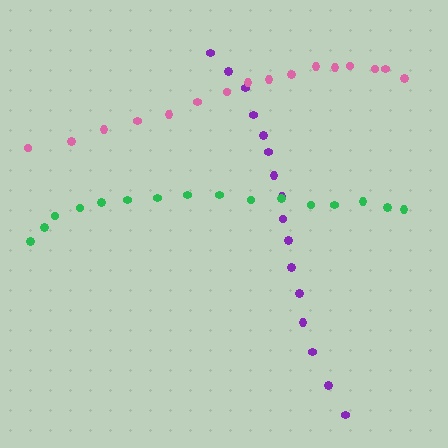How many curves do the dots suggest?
There are 3 distinct paths.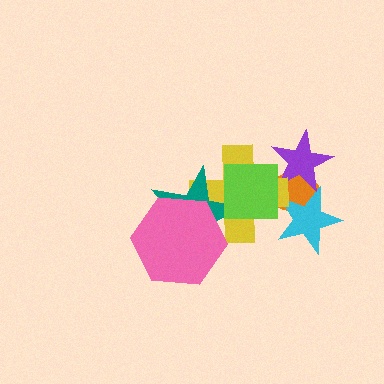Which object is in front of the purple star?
The yellow cross is in front of the purple star.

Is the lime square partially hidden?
No, no other shape covers it.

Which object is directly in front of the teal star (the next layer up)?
The pink hexagon is directly in front of the teal star.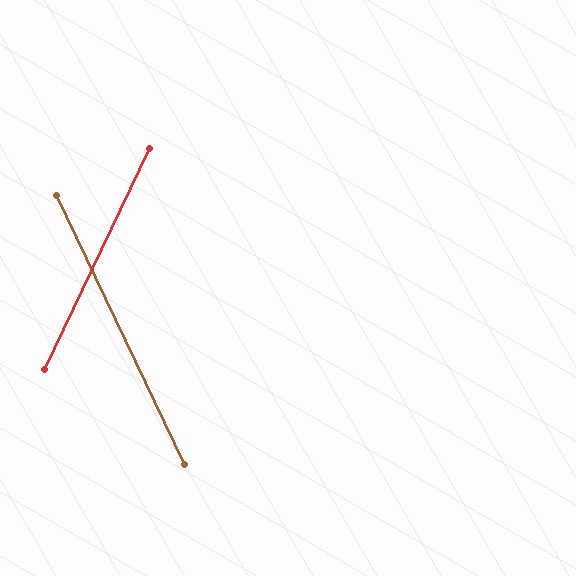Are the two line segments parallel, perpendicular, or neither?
Neither parallel nor perpendicular — they differ by about 51°.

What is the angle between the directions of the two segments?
Approximately 51 degrees.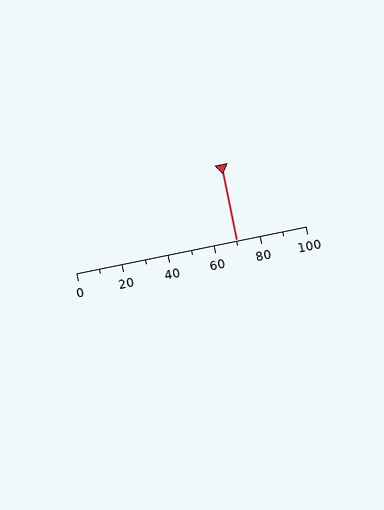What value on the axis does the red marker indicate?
The marker indicates approximately 70.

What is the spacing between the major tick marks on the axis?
The major ticks are spaced 20 apart.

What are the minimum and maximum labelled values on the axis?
The axis runs from 0 to 100.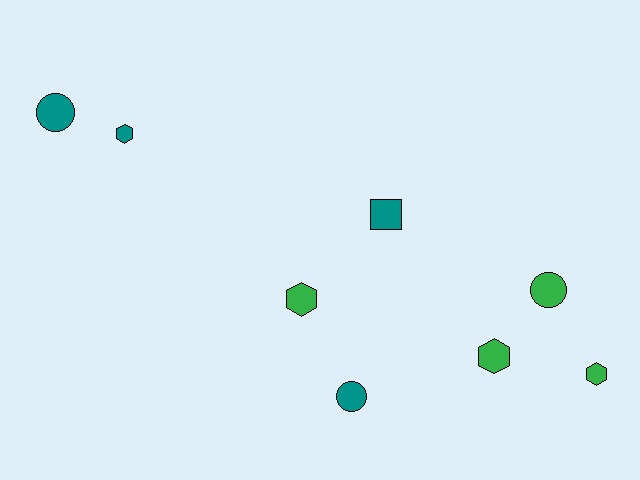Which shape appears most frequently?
Hexagon, with 4 objects.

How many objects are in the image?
There are 8 objects.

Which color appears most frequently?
Teal, with 4 objects.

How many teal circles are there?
There are 2 teal circles.